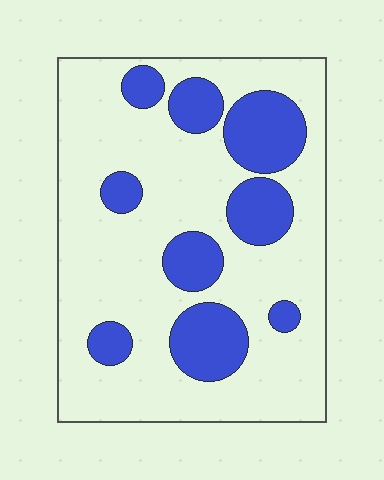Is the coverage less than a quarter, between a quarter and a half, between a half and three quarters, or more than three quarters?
Between a quarter and a half.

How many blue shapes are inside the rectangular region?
9.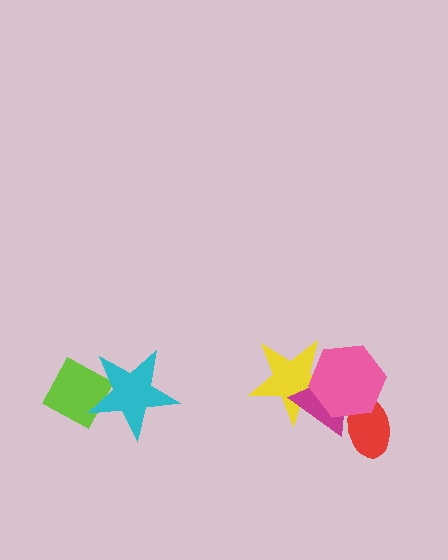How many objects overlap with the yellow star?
2 objects overlap with the yellow star.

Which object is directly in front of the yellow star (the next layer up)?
The magenta triangle is directly in front of the yellow star.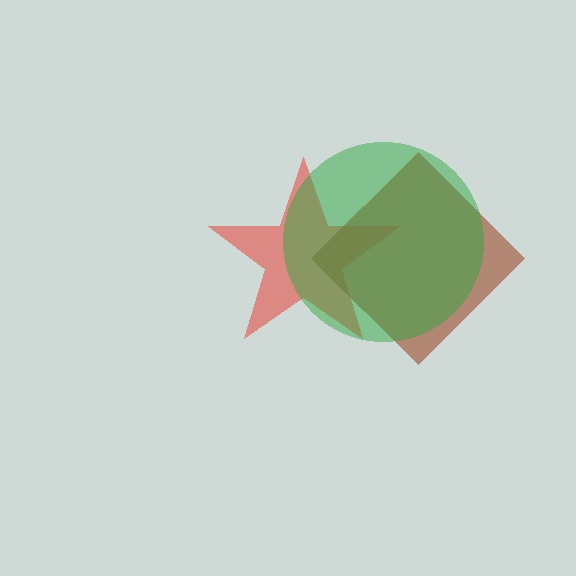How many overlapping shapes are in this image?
There are 3 overlapping shapes in the image.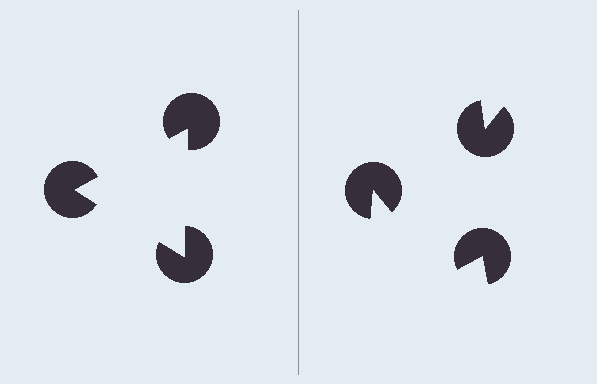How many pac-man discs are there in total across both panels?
6 — 3 on each side.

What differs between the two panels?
The pac-man discs are positioned identically on both sides; only the wedge orientations differ. On the left they align to a triangle; on the right they are misaligned.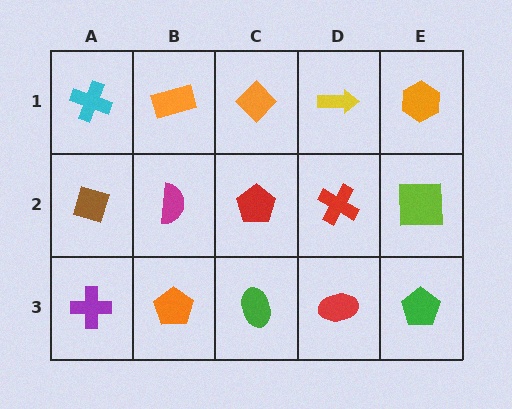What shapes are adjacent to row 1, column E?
A lime square (row 2, column E), a yellow arrow (row 1, column D).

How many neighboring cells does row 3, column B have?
3.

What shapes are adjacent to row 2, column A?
A cyan cross (row 1, column A), a purple cross (row 3, column A), a magenta semicircle (row 2, column B).